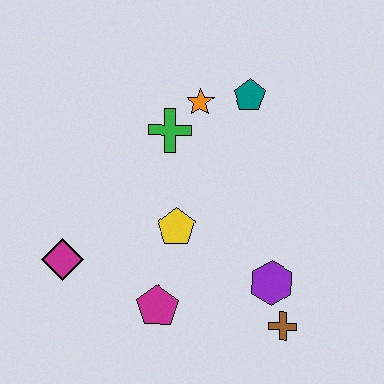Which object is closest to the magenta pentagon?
The yellow pentagon is closest to the magenta pentagon.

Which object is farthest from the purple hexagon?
The magenta diamond is farthest from the purple hexagon.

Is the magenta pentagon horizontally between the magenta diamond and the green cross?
Yes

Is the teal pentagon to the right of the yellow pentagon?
Yes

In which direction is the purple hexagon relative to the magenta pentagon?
The purple hexagon is to the right of the magenta pentagon.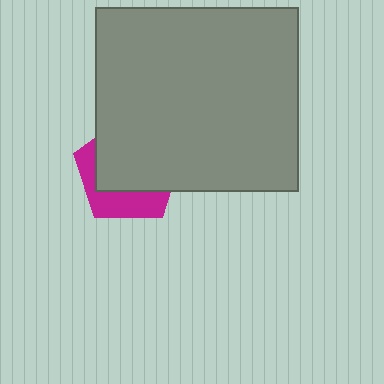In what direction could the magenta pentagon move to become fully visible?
The magenta pentagon could move toward the lower-left. That would shift it out from behind the gray rectangle entirely.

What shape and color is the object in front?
The object in front is a gray rectangle.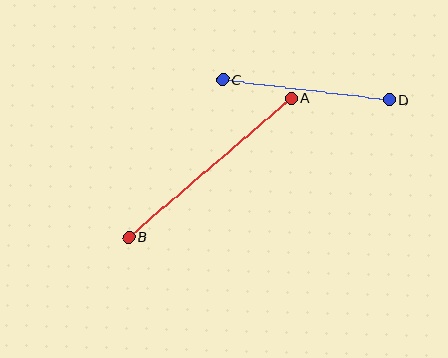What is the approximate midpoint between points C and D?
The midpoint is at approximately (306, 90) pixels.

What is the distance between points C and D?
The distance is approximately 168 pixels.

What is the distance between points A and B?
The distance is approximately 214 pixels.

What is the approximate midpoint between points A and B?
The midpoint is at approximately (210, 168) pixels.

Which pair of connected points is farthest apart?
Points A and B are farthest apart.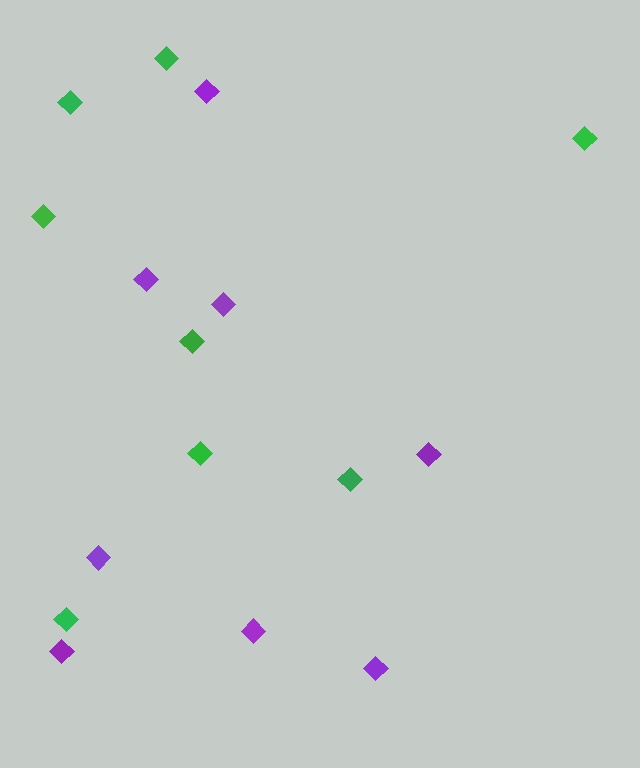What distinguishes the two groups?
There are 2 groups: one group of purple diamonds (8) and one group of green diamonds (8).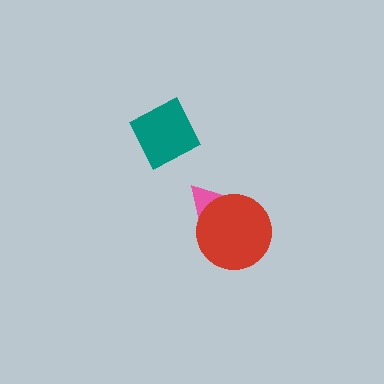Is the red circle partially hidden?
No, no other shape covers it.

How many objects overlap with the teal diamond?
0 objects overlap with the teal diamond.